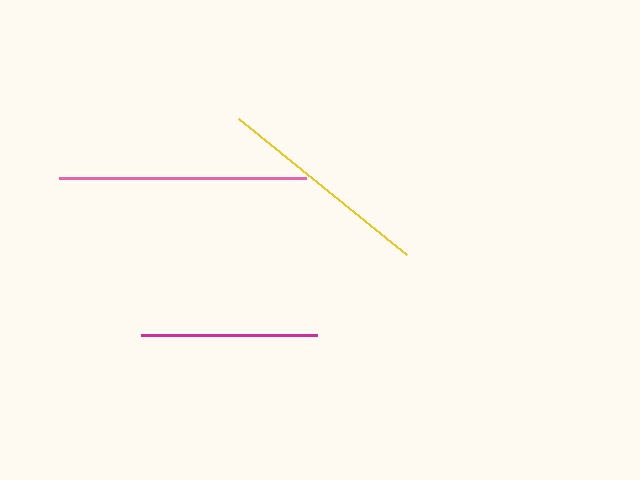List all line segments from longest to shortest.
From longest to shortest: pink, yellow, magenta.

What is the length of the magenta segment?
The magenta segment is approximately 176 pixels long.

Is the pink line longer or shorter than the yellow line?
The pink line is longer than the yellow line.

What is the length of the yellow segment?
The yellow segment is approximately 217 pixels long.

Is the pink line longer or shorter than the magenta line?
The pink line is longer than the magenta line.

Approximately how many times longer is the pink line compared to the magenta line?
The pink line is approximately 1.4 times the length of the magenta line.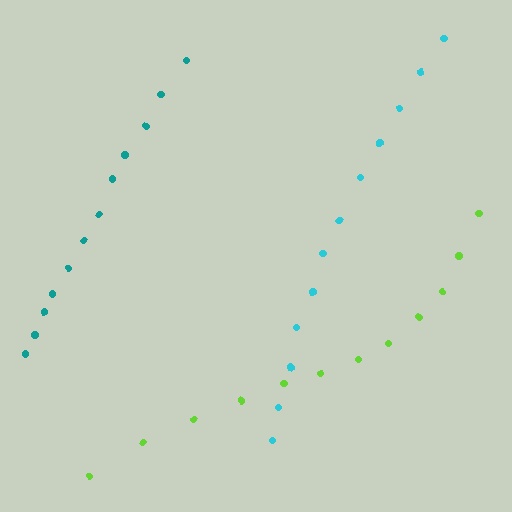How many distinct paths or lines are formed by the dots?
There are 3 distinct paths.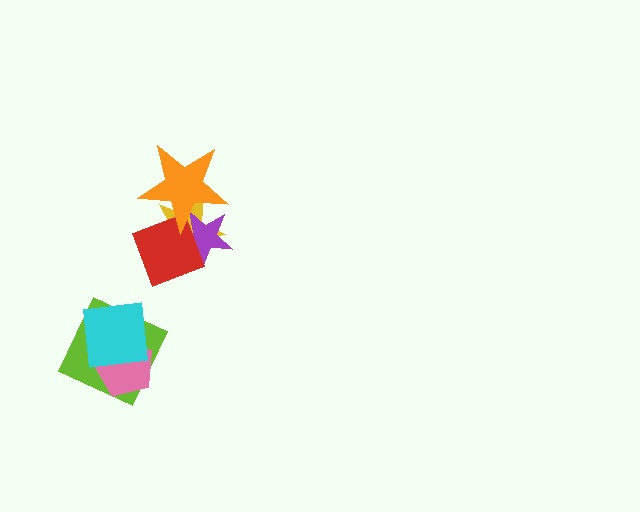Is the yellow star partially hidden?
Yes, it is partially covered by another shape.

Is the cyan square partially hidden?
No, no other shape covers it.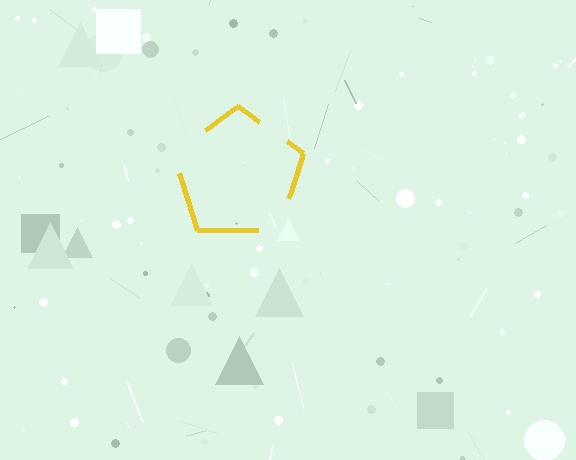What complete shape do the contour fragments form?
The contour fragments form a pentagon.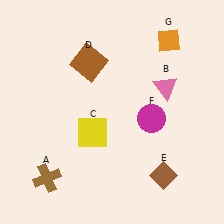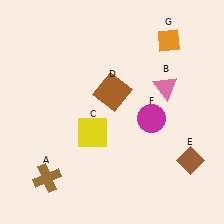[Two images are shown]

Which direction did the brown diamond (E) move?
The brown diamond (E) moved right.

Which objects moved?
The objects that moved are: the brown square (D), the brown diamond (E).